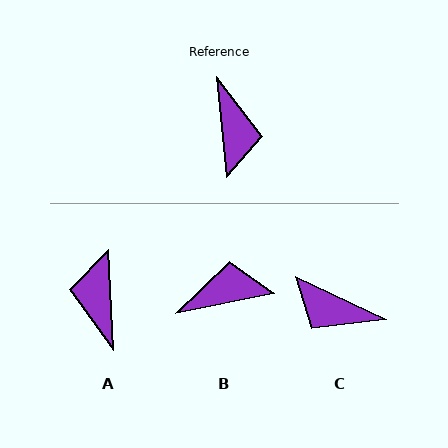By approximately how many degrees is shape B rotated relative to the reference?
Approximately 95 degrees counter-clockwise.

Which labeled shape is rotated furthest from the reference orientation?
A, about 177 degrees away.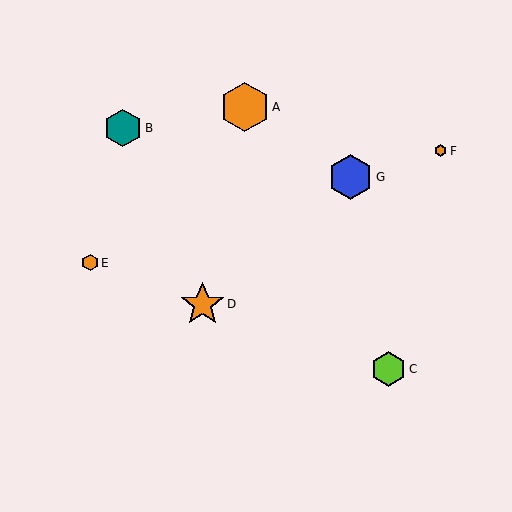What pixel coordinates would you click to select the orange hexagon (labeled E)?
Click at (90, 263) to select the orange hexagon E.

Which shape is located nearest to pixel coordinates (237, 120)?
The orange hexagon (labeled A) at (245, 107) is nearest to that location.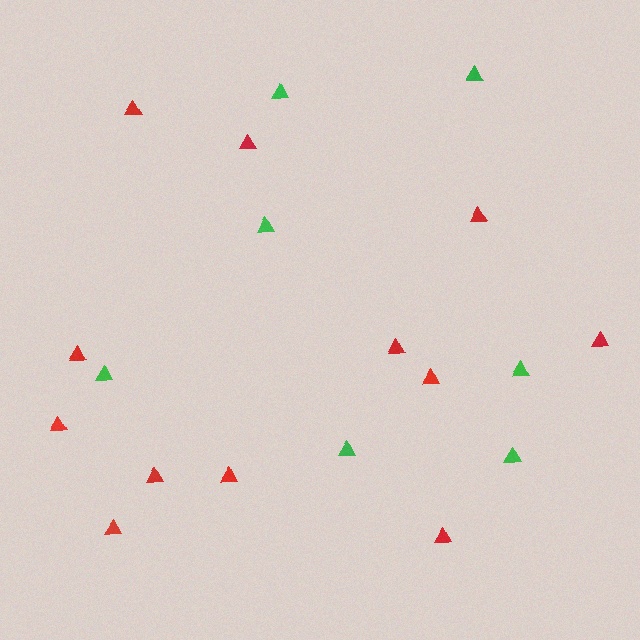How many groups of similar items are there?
There are 2 groups: one group of red triangles (12) and one group of green triangles (7).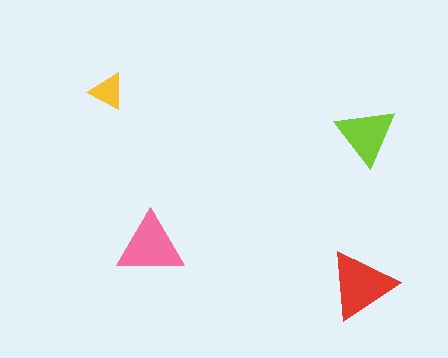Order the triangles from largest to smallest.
the red one, the pink one, the lime one, the yellow one.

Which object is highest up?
The yellow triangle is topmost.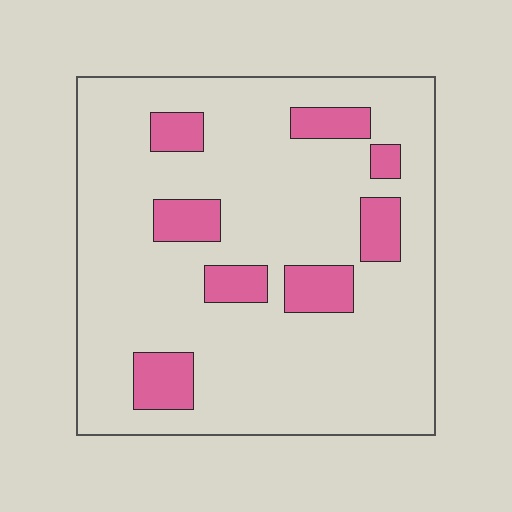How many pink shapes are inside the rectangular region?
8.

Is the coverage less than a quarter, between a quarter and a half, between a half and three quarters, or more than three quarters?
Less than a quarter.